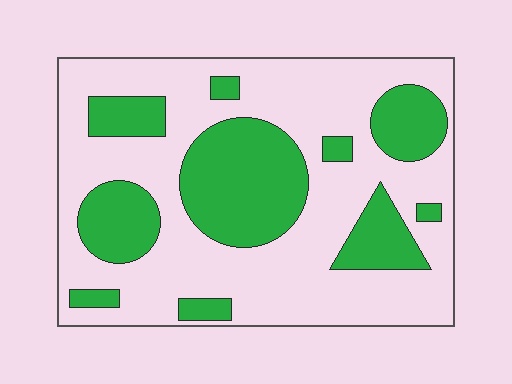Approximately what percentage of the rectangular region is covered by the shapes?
Approximately 35%.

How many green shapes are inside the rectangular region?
10.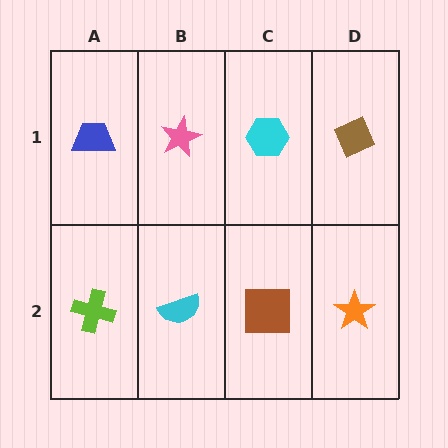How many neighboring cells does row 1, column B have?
3.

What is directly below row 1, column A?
A lime cross.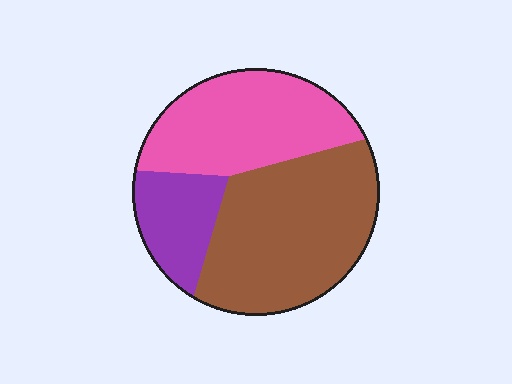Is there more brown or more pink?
Brown.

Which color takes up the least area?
Purple, at roughly 15%.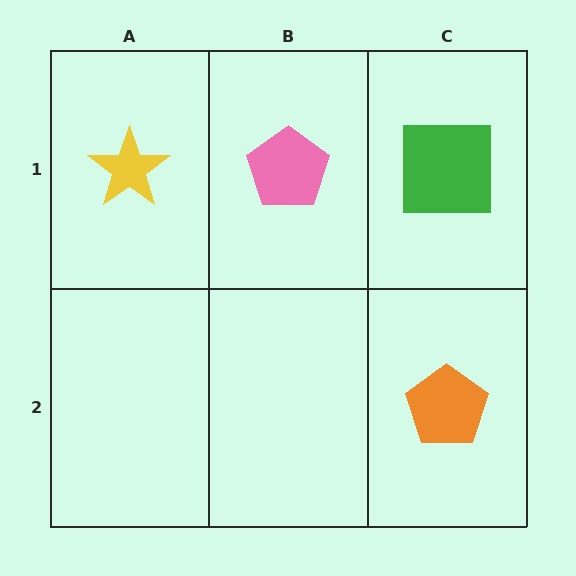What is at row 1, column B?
A pink pentagon.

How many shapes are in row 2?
1 shape.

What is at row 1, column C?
A green square.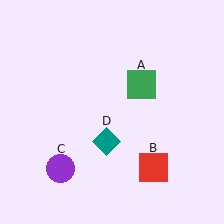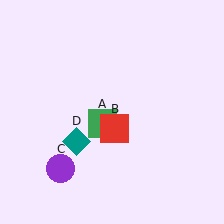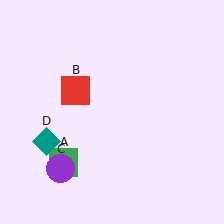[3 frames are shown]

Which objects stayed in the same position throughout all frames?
Purple circle (object C) remained stationary.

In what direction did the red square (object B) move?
The red square (object B) moved up and to the left.